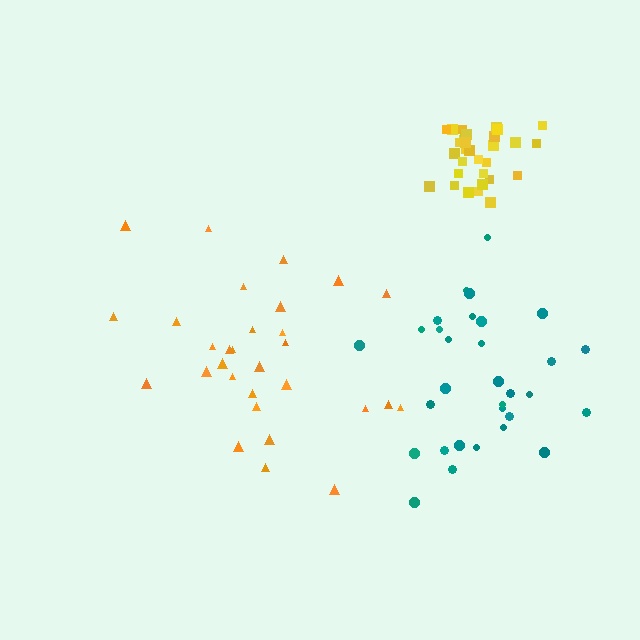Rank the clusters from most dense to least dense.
yellow, teal, orange.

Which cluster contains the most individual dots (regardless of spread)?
Teal (31).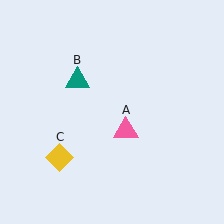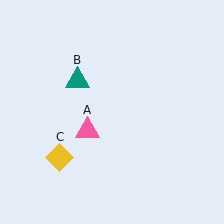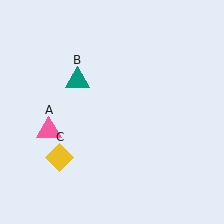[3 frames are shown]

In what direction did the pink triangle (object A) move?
The pink triangle (object A) moved left.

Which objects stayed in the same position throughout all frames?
Teal triangle (object B) and yellow diamond (object C) remained stationary.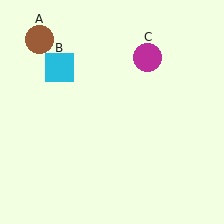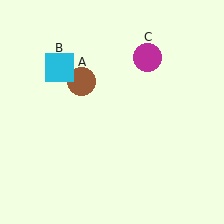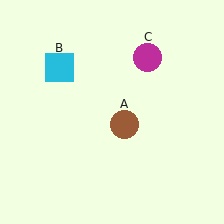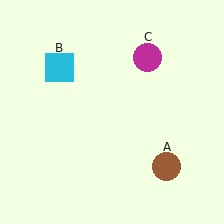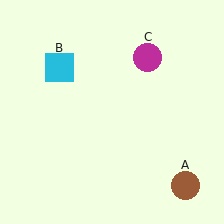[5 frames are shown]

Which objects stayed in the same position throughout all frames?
Cyan square (object B) and magenta circle (object C) remained stationary.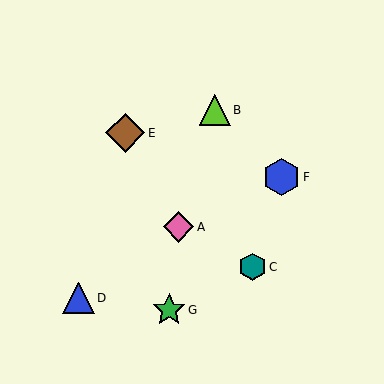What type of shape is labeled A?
Shape A is a pink diamond.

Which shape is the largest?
The brown diamond (labeled E) is the largest.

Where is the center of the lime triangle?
The center of the lime triangle is at (215, 110).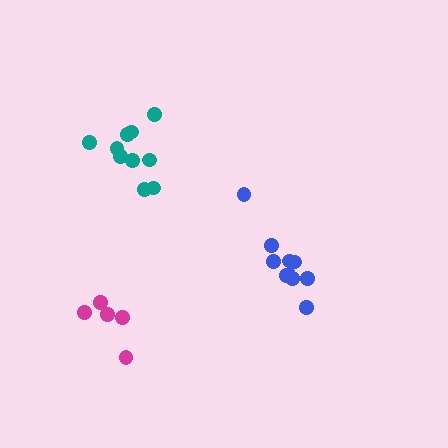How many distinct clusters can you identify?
There are 3 distinct clusters.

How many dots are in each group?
Group 1: 10 dots, Group 2: 5 dots, Group 3: 10 dots (25 total).